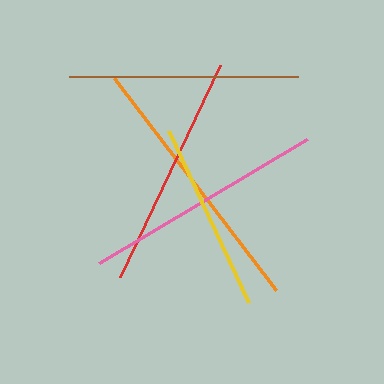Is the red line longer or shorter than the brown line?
The red line is longer than the brown line.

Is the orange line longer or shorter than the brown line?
The orange line is longer than the brown line.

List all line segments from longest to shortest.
From longest to shortest: orange, pink, red, brown, yellow.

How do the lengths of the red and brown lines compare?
The red and brown lines are approximately the same length.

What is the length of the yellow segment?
The yellow segment is approximately 190 pixels long.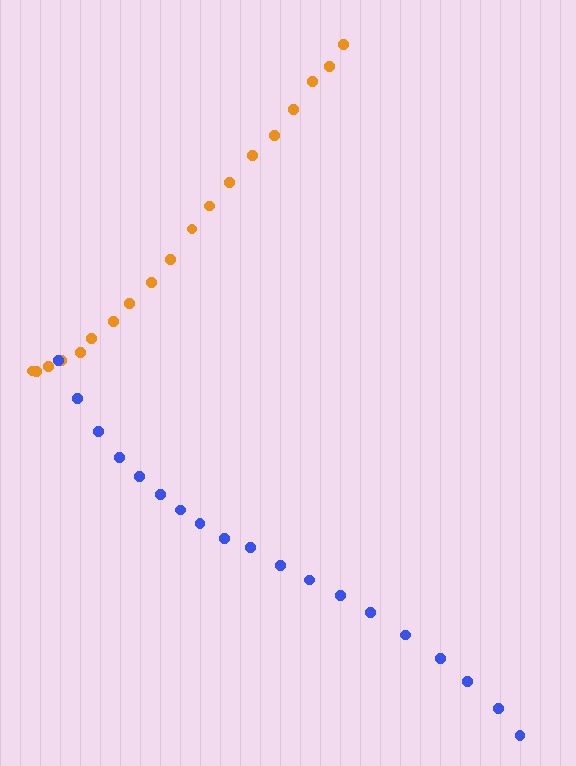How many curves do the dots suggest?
There are 2 distinct paths.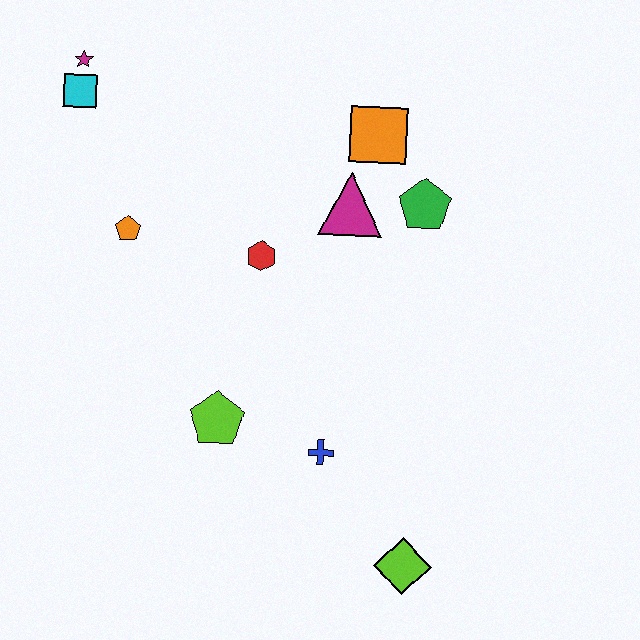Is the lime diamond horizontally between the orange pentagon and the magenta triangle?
No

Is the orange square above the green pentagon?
Yes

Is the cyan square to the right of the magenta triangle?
No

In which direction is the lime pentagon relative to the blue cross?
The lime pentagon is to the left of the blue cross.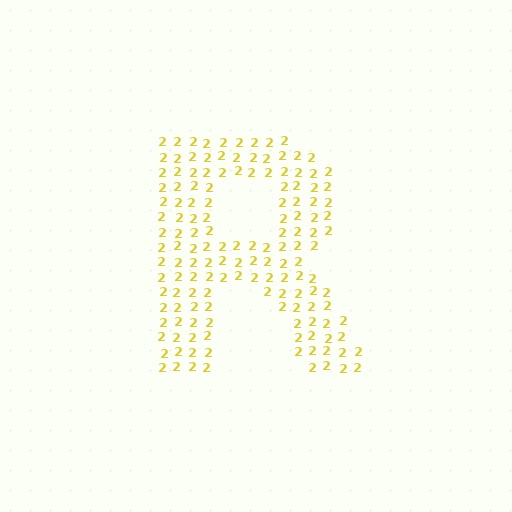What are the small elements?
The small elements are digit 2's.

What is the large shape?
The large shape is the letter R.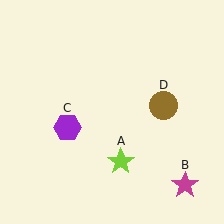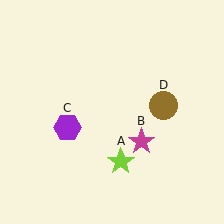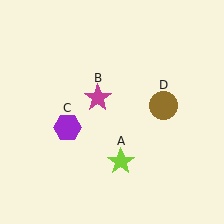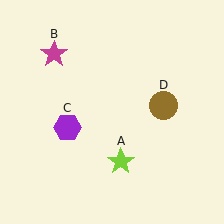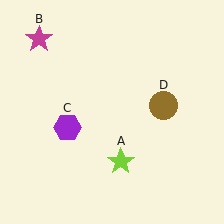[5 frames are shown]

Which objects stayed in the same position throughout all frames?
Lime star (object A) and purple hexagon (object C) and brown circle (object D) remained stationary.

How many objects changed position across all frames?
1 object changed position: magenta star (object B).